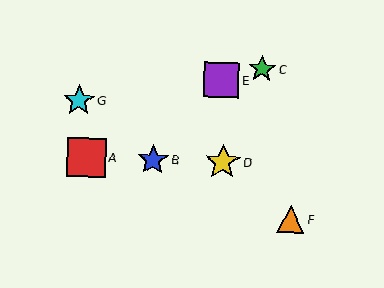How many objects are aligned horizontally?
3 objects (A, B, D) are aligned horizontally.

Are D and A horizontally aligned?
Yes, both are at y≈162.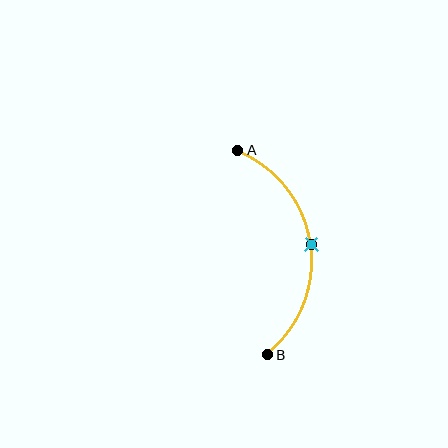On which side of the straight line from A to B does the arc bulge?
The arc bulges to the right of the straight line connecting A and B.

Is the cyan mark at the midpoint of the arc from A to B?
Yes. The cyan mark lies on the arc at equal arc-length from both A and B — it is the arc midpoint.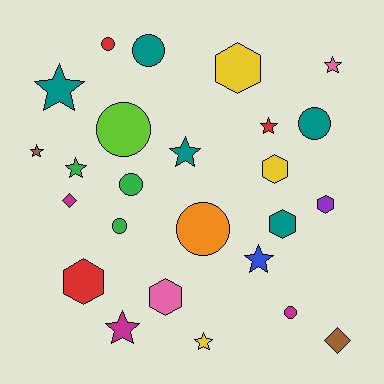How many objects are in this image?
There are 25 objects.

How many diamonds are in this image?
There are 2 diamonds.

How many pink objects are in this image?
There are 2 pink objects.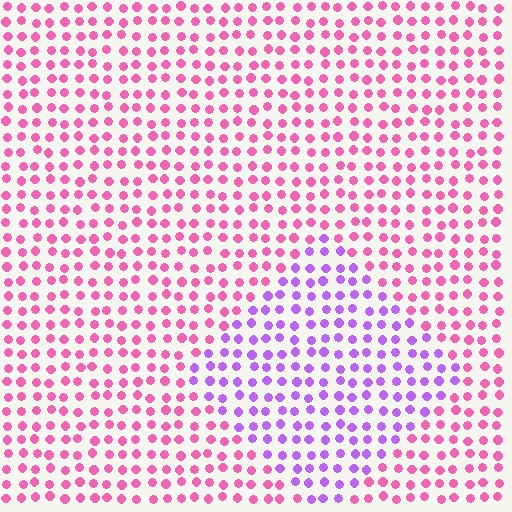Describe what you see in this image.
The image is filled with small pink elements in a uniform arrangement. A diamond-shaped region is visible where the elements are tinted to a slightly different hue, forming a subtle color boundary.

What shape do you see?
I see a diamond.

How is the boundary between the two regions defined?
The boundary is defined purely by a slight shift in hue (about 49 degrees). Spacing, size, and orientation are identical on both sides.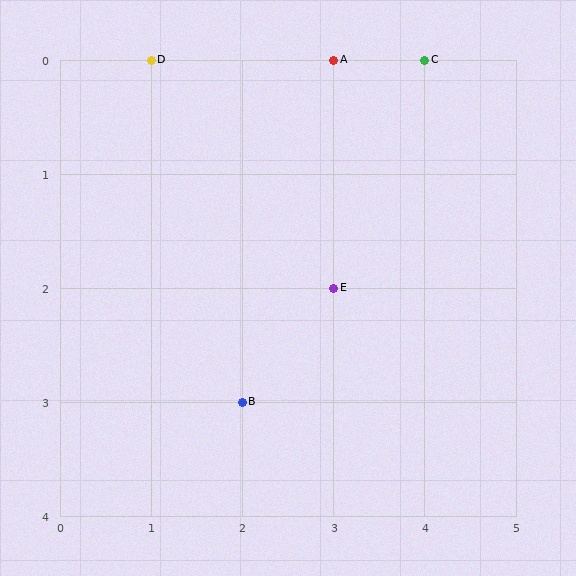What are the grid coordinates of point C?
Point C is at grid coordinates (4, 0).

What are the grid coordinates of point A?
Point A is at grid coordinates (3, 0).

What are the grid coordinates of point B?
Point B is at grid coordinates (2, 3).